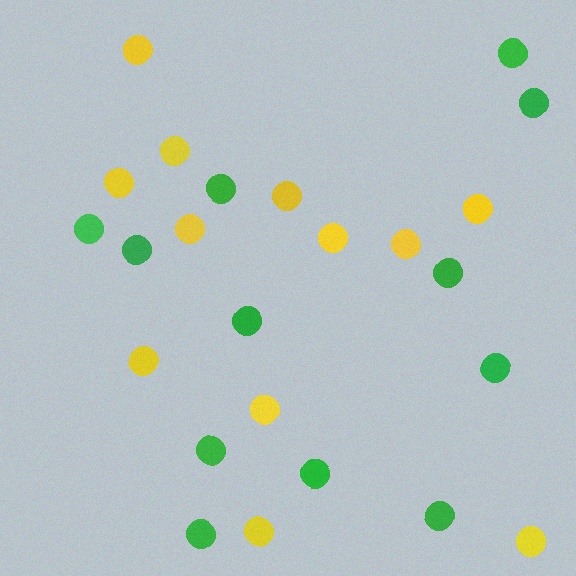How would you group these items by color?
There are 2 groups: one group of green circles (12) and one group of yellow circles (12).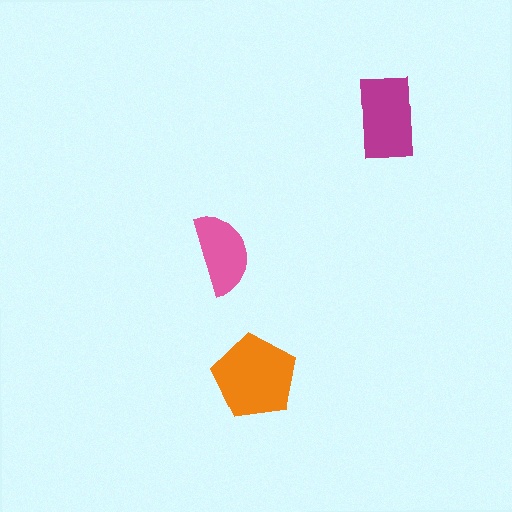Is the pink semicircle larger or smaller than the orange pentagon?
Smaller.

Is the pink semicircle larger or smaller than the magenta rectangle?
Smaller.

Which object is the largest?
The orange pentagon.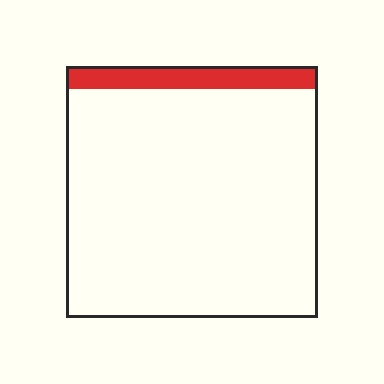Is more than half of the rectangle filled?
No.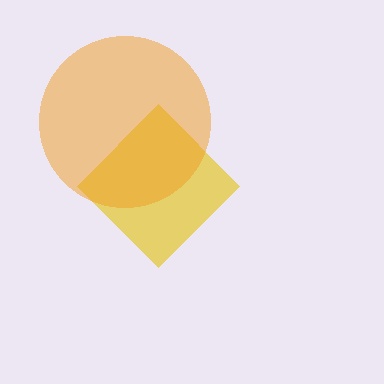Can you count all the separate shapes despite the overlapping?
Yes, there are 2 separate shapes.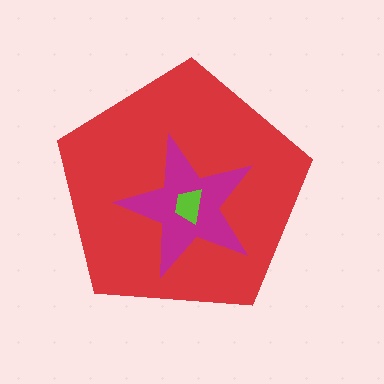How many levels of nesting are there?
3.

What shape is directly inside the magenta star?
The lime trapezoid.